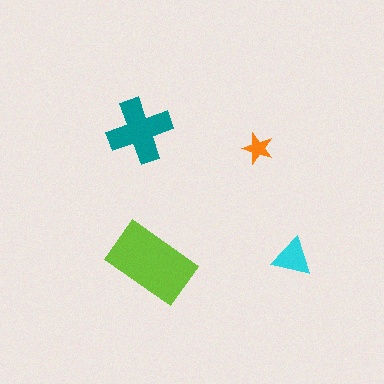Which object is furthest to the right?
The cyan triangle is rightmost.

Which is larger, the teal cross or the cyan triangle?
The teal cross.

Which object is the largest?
The lime rectangle.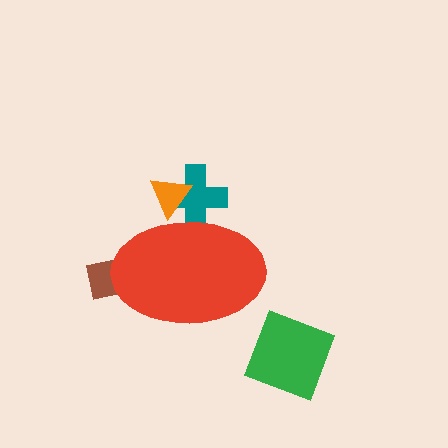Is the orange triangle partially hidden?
Yes, the orange triangle is partially hidden behind the red ellipse.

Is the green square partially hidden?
No, the green square is fully visible.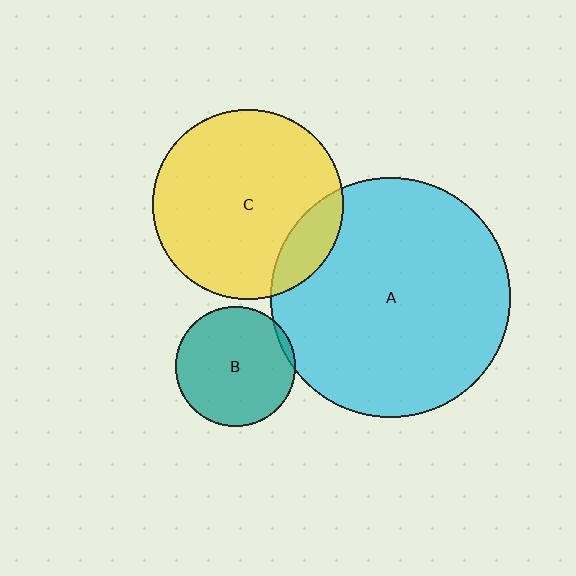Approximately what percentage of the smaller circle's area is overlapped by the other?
Approximately 15%.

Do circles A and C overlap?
Yes.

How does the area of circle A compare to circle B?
Approximately 4.0 times.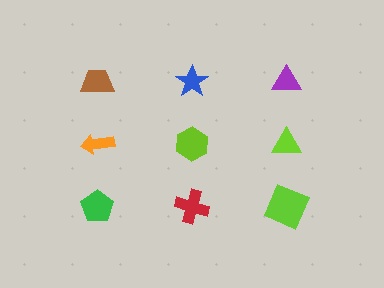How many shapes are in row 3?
3 shapes.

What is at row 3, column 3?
A lime square.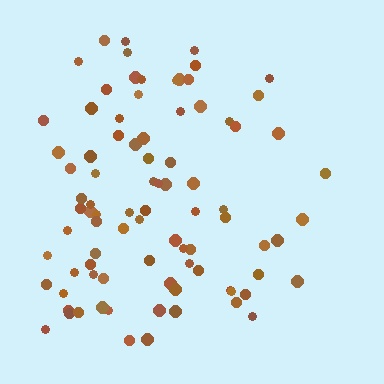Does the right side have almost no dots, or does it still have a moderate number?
Still a moderate number, just noticeably fewer than the left.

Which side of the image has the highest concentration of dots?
The left.